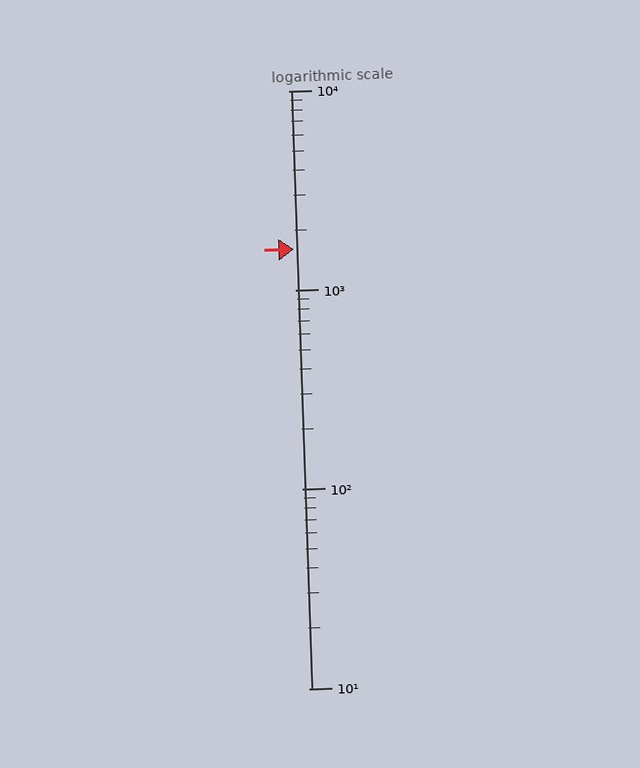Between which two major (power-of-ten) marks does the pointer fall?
The pointer is between 1000 and 10000.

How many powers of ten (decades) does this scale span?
The scale spans 3 decades, from 10 to 10000.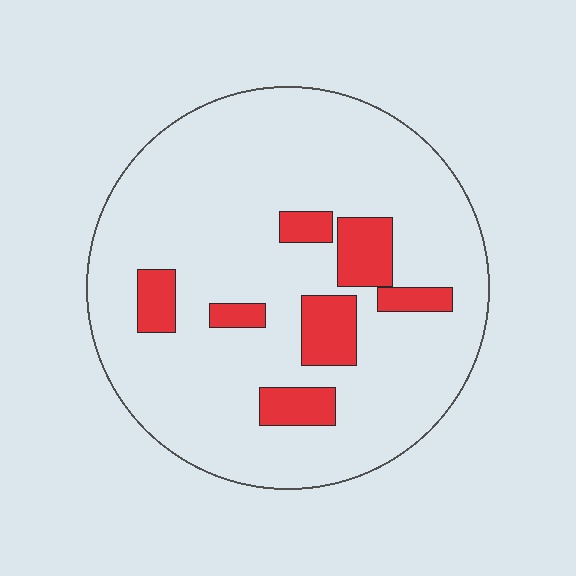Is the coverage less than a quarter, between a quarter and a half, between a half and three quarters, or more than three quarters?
Less than a quarter.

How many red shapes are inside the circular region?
7.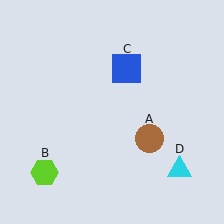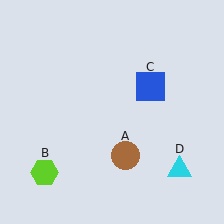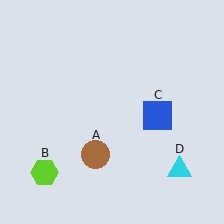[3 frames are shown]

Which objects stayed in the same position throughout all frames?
Lime hexagon (object B) and cyan triangle (object D) remained stationary.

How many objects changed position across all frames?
2 objects changed position: brown circle (object A), blue square (object C).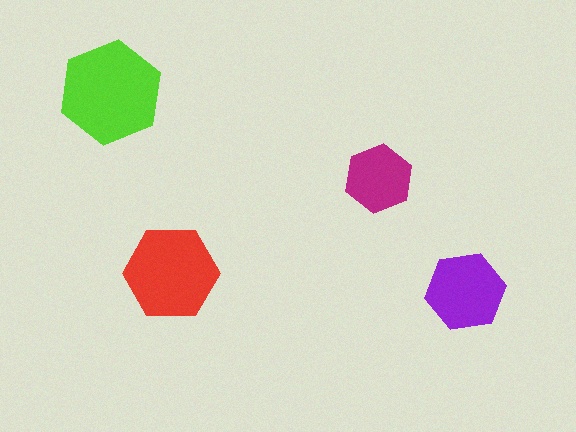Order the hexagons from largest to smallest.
the lime one, the red one, the purple one, the magenta one.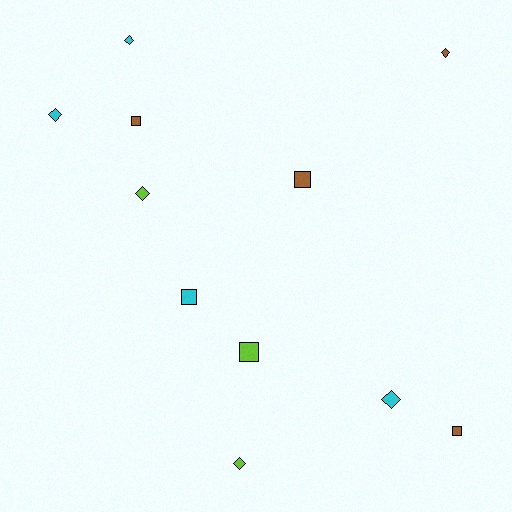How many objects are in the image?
There are 11 objects.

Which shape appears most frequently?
Diamond, with 6 objects.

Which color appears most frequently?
Brown, with 4 objects.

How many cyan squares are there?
There is 1 cyan square.